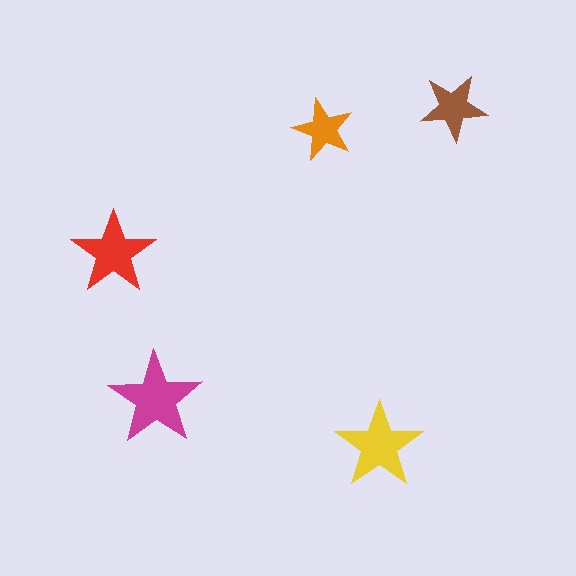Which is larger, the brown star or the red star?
The red one.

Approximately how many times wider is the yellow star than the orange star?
About 1.5 times wider.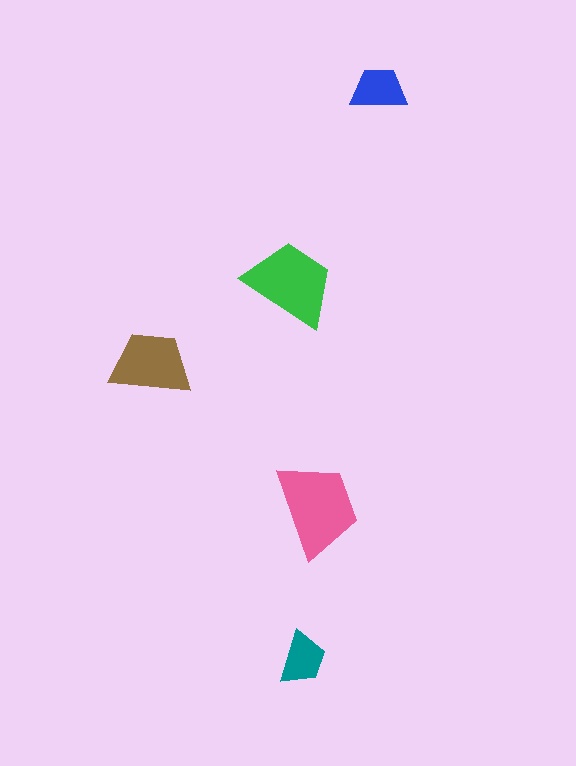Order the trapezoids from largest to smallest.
the pink one, the green one, the brown one, the blue one, the teal one.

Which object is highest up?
The blue trapezoid is topmost.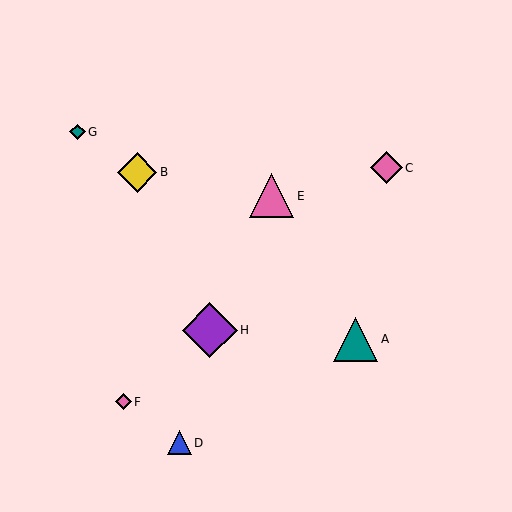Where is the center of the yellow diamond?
The center of the yellow diamond is at (137, 172).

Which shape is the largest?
The purple diamond (labeled H) is the largest.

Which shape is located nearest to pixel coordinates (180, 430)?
The blue triangle (labeled D) at (179, 443) is nearest to that location.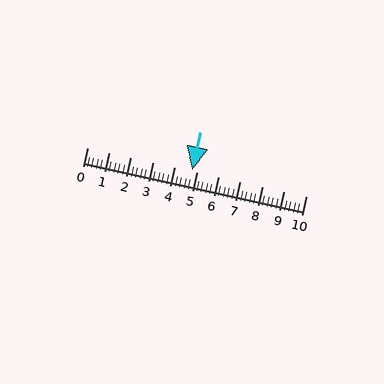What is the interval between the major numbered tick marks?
The major tick marks are spaced 1 units apart.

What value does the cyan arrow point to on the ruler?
The cyan arrow points to approximately 4.8.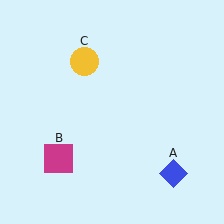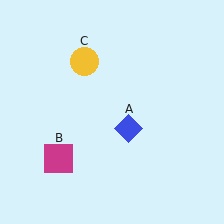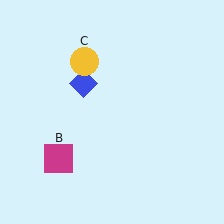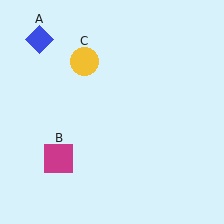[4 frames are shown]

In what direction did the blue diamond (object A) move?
The blue diamond (object A) moved up and to the left.